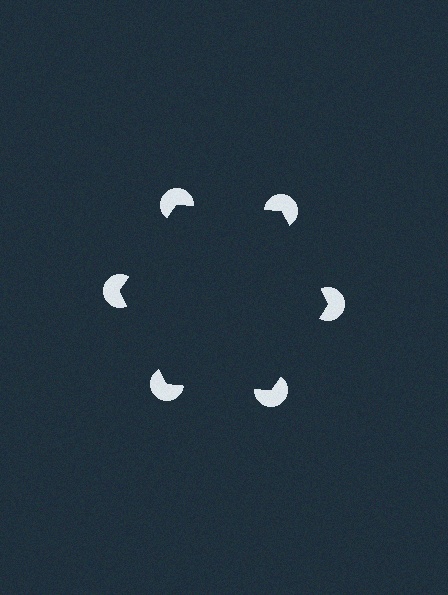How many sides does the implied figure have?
6 sides.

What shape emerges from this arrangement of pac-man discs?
An illusory hexagon — its edges are inferred from the aligned wedge cuts in the pac-man discs, not physically drawn.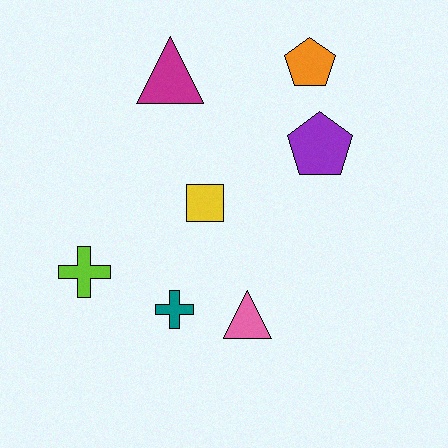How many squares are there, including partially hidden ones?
There is 1 square.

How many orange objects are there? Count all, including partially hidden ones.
There is 1 orange object.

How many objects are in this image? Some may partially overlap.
There are 7 objects.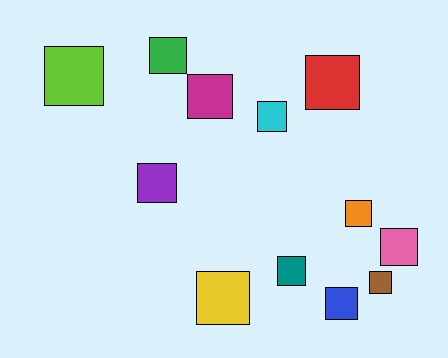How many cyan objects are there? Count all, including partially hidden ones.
There is 1 cyan object.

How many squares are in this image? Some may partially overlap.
There are 12 squares.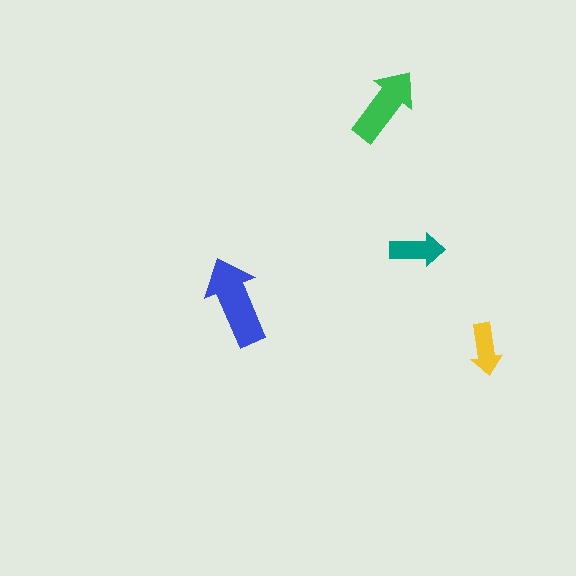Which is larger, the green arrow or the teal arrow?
The green one.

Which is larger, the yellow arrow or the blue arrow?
The blue one.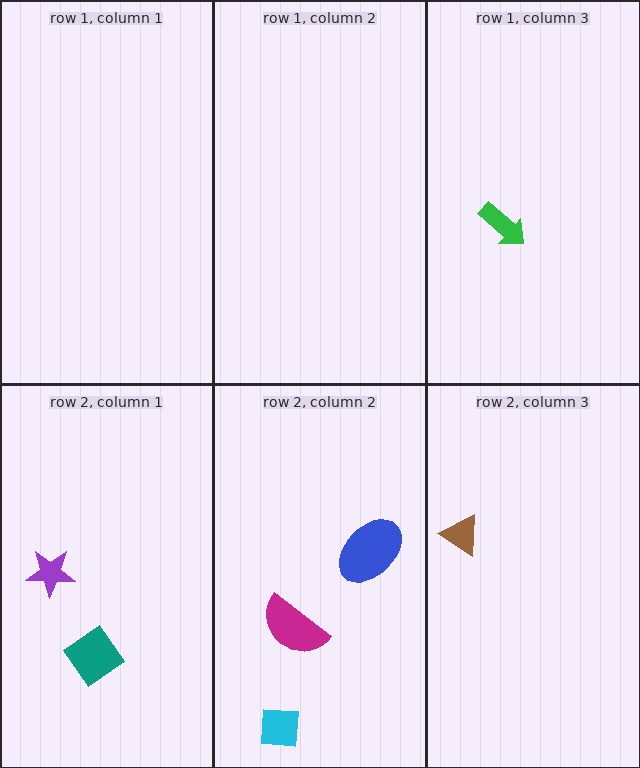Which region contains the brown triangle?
The row 2, column 3 region.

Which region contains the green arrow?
The row 1, column 3 region.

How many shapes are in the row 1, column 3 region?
1.